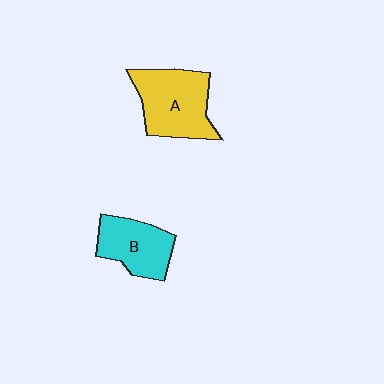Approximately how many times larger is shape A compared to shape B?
Approximately 1.3 times.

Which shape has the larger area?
Shape A (yellow).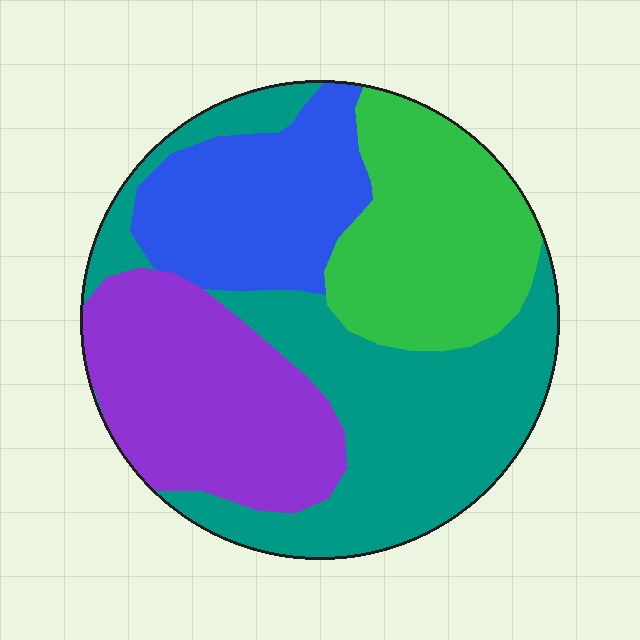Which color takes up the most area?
Teal, at roughly 35%.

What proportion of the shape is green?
Green covers around 20% of the shape.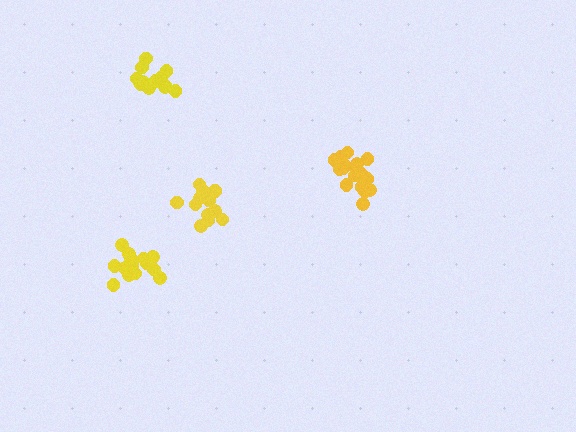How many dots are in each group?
Group 1: 14 dots, Group 2: 14 dots, Group 3: 19 dots, Group 4: 16 dots (63 total).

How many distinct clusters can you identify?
There are 4 distinct clusters.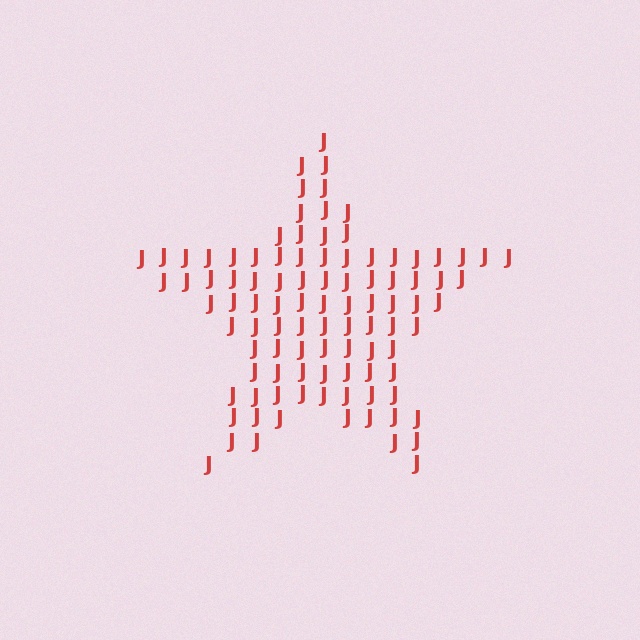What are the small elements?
The small elements are letter J's.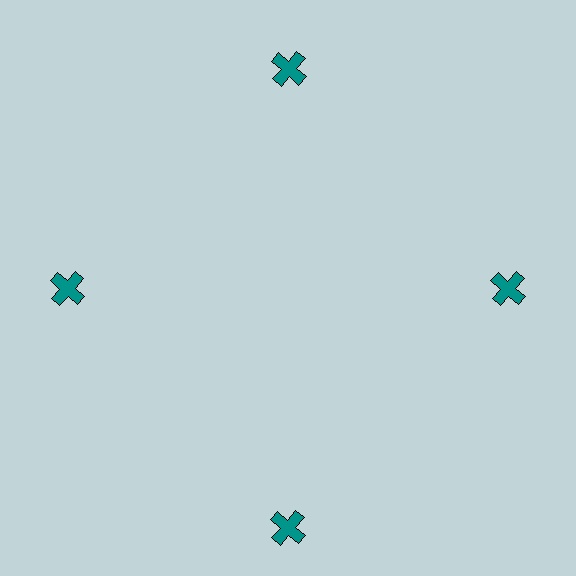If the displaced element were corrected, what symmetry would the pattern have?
It would have 4-fold rotational symmetry — the pattern would map onto itself every 90 degrees.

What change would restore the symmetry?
The symmetry would be restored by moving it inward, back onto the ring so that all 4 crosses sit at equal angles and equal distance from the center.